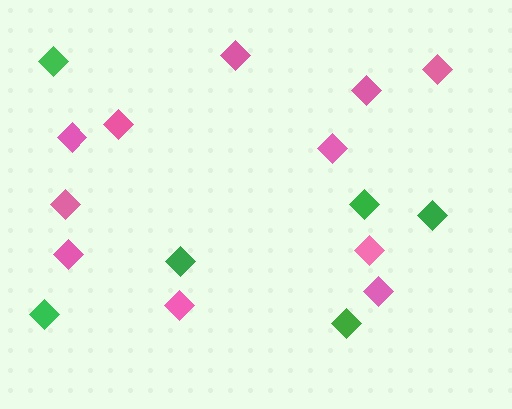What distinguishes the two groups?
There are 2 groups: one group of pink diamonds (11) and one group of green diamonds (6).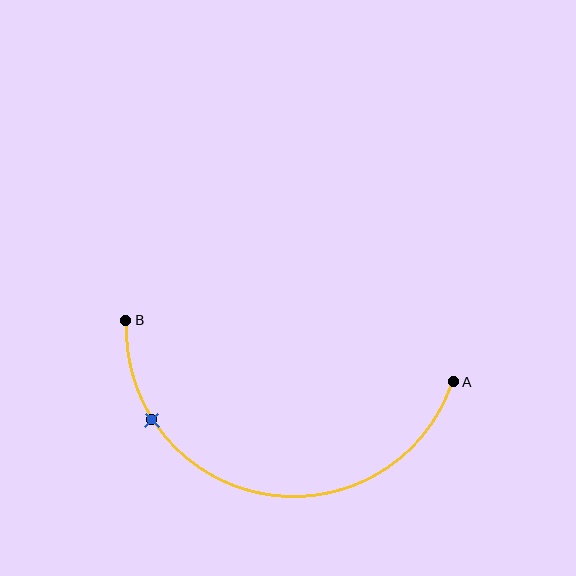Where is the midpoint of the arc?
The arc midpoint is the point on the curve farthest from the straight line joining A and B. It sits below that line.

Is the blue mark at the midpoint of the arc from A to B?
No. The blue mark lies on the arc but is closer to endpoint B. The arc midpoint would be at the point on the curve equidistant along the arc from both A and B.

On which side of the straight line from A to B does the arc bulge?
The arc bulges below the straight line connecting A and B.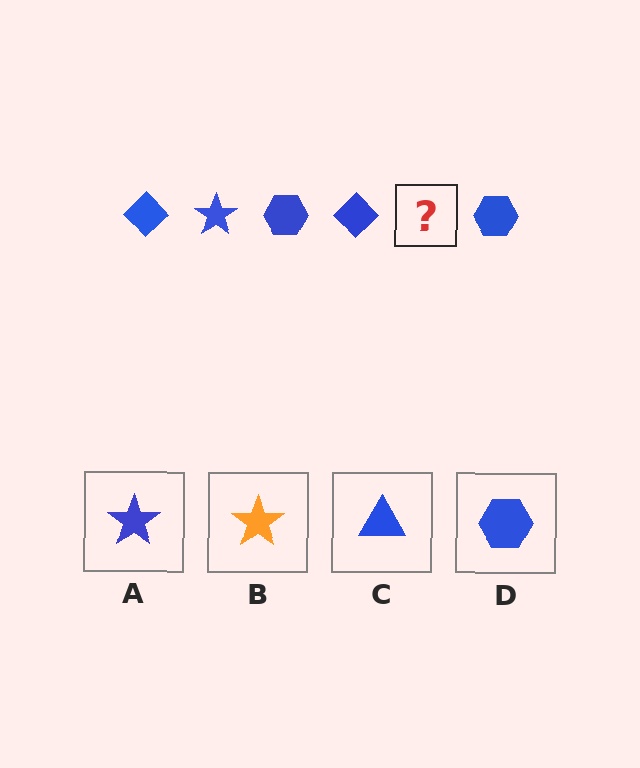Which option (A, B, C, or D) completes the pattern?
A.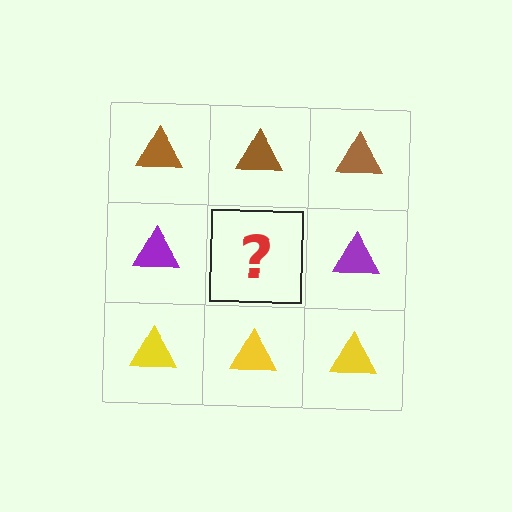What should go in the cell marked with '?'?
The missing cell should contain a purple triangle.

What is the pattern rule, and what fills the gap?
The rule is that each row has a consistent color. The gap should be filled with a purple triangle.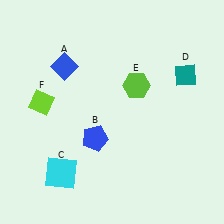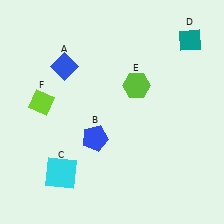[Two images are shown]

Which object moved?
The teal diamond (D) moved up.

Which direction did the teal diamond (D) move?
The teal diamond (D) moved up.